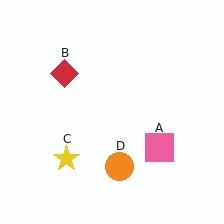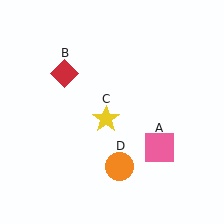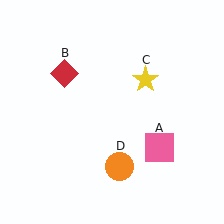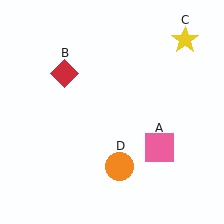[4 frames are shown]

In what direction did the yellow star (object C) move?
The yellow star (object C) moved up and to the right.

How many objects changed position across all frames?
1 object changed position: yellow star (object C).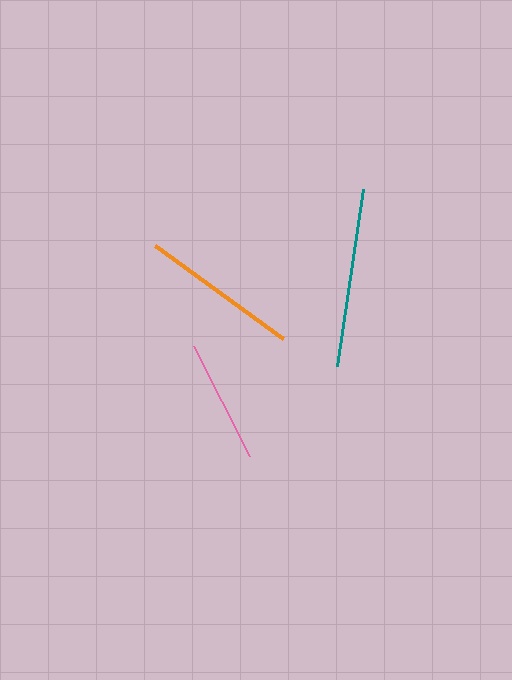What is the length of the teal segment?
The teal segment is approximately 179 pixels long.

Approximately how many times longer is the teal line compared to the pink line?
The teal line is approximately 1.4 times the length of the pink line.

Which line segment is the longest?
The teal line is the longest at approximately 179 pixels.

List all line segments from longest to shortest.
From longest to shortest: teal, orange, pink.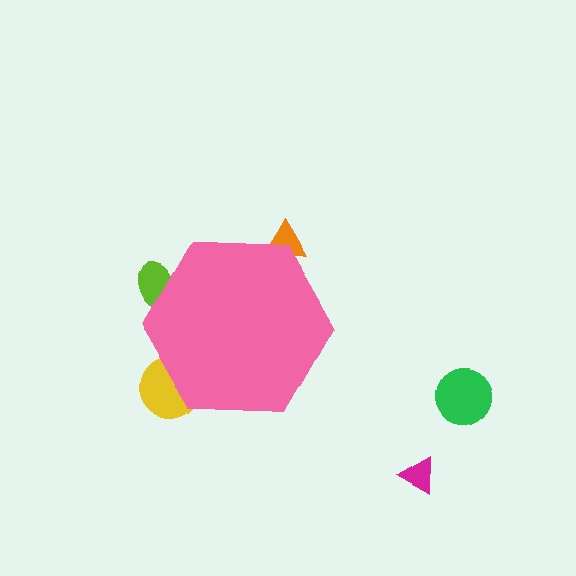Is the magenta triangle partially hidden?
No, the magenta triangle is fully visible.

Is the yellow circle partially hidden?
Yes, the yellow circle is partially hidden behind the pink hexagon.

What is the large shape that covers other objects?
A pink hexagon.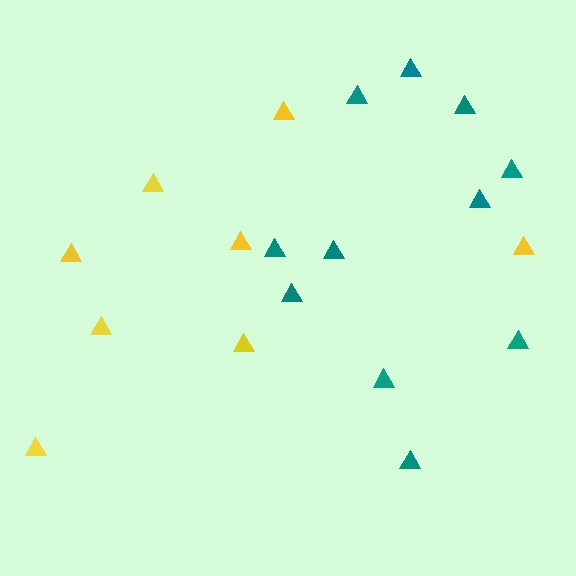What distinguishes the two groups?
There are 2 groups: one group of teal triangles (11) and one group of yellow triangles (8).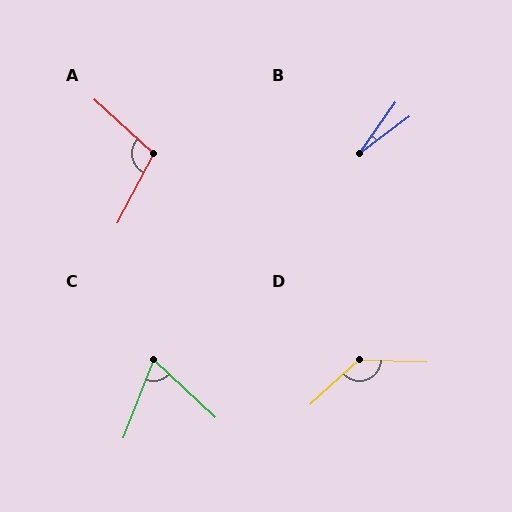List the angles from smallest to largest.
B (18°), C (68°), A (105°), D (135°).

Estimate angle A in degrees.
Approximately 105 degrees.